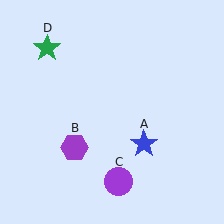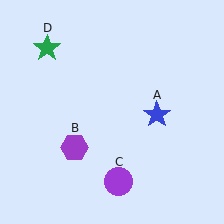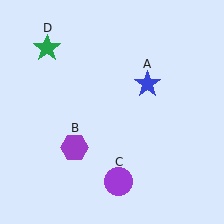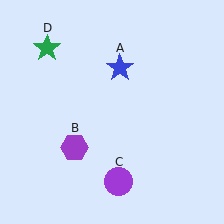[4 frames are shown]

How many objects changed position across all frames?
1 object changed position: blue star (object A).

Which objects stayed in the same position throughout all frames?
Purple hexagon (object B) and purple circle (object C) and green star (object D) remained stationary.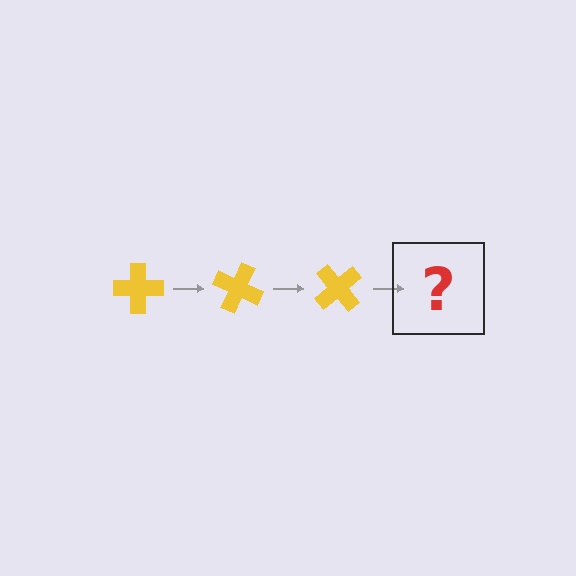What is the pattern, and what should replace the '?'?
The pattern is that the cross rotates 25 degrees each step. The '?' should be a yellow cross rotated 75 degrees.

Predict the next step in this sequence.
The next step is a yellow cross rotated 75 degrees.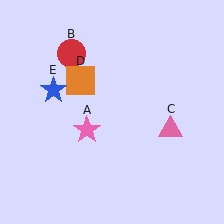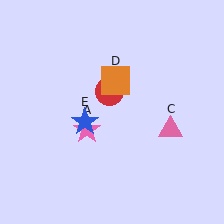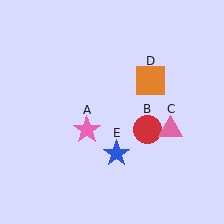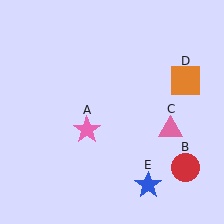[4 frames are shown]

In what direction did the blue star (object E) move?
The blue star (object E) moved down and to the right.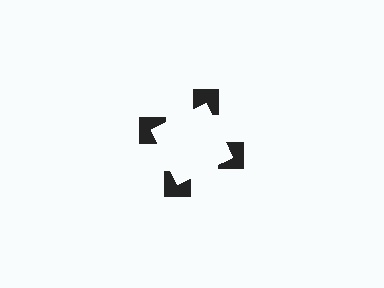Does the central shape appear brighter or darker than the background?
It typically appears slightly brighter than the background, even though no actual brightness change is drawn.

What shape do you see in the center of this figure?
An illusory square — its edges are inferred from the aligned wedge cuts in the notched squares, not physically drawn.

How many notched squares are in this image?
There are 4 — one at each vertex of the illusory square.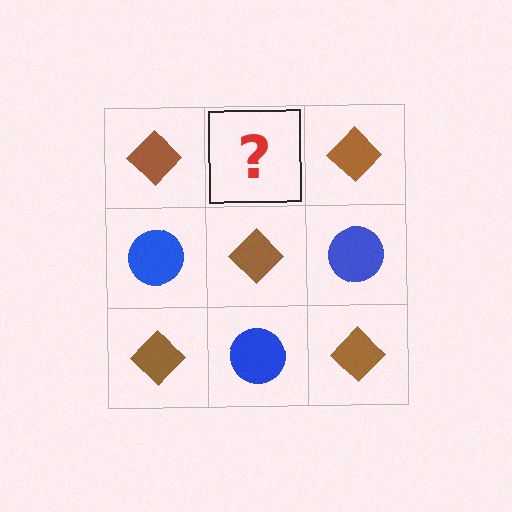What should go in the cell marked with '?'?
The missing cell should contain a blue circle.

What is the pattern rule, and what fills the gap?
The rule is that it alternates brown diamond and blue circle in a checkerboard pattern. The gap should be filled with a blue circle.